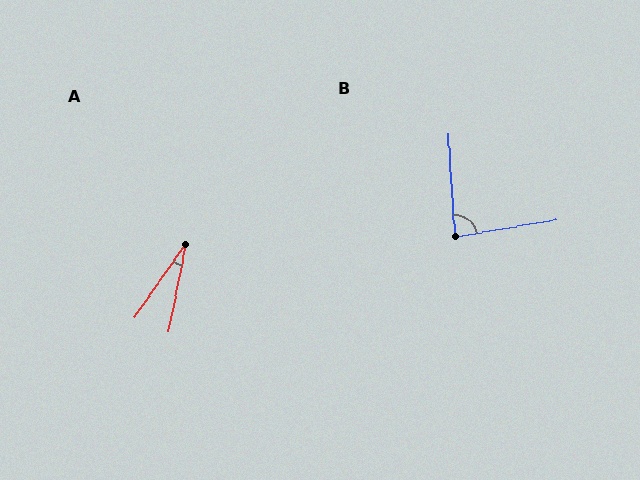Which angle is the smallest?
A, at approximately 24 degrees.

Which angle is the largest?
B, at approximately 84 degrees.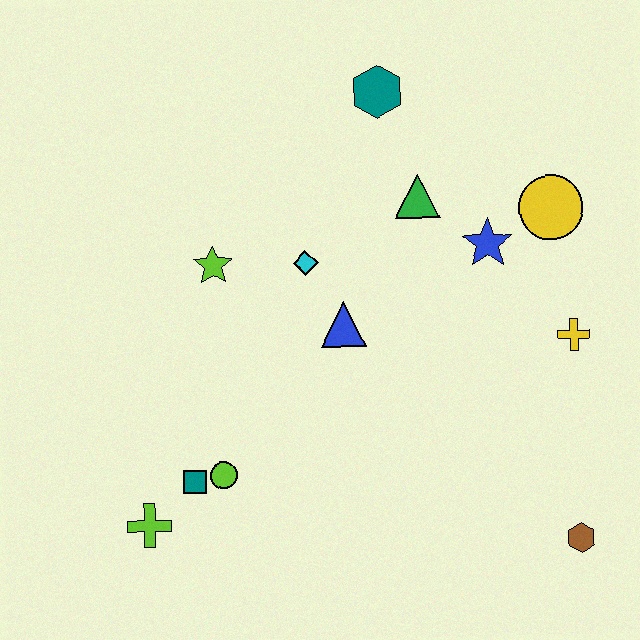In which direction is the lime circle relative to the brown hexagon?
The lime circle is to the left of the brown hexagon.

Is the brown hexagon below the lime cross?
Yes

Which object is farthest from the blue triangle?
The brown hexagon is farthest from the blue triangle.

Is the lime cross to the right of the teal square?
No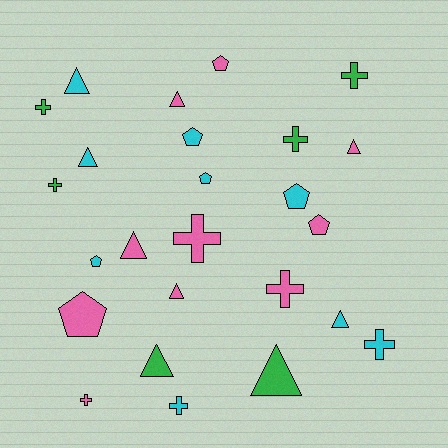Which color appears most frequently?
Pink, with 10 objects.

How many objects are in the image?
There are 25 objects.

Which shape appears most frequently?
Triangle, with 9 objects.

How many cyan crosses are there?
There are 2 cyan crosses.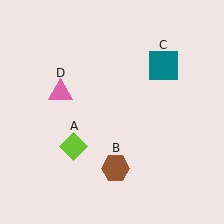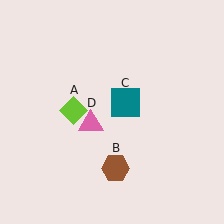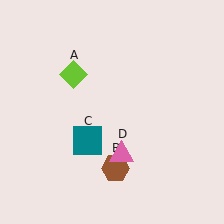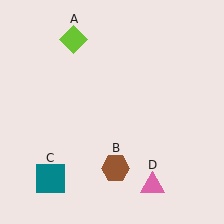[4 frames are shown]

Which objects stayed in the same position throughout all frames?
Brown hexagon (object B) remained stationary.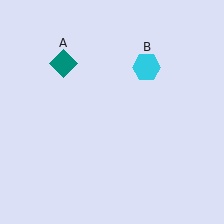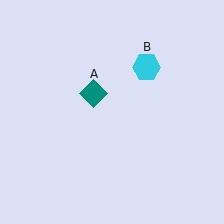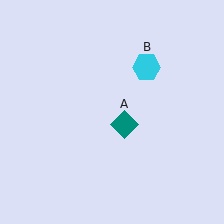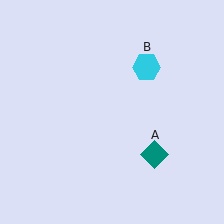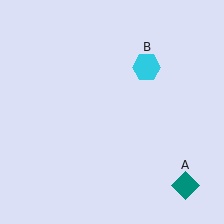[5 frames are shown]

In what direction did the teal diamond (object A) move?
The teal diamond (object A) moved down and to the right.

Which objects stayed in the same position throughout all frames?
Cyan hexagon (object B) remained stationary.